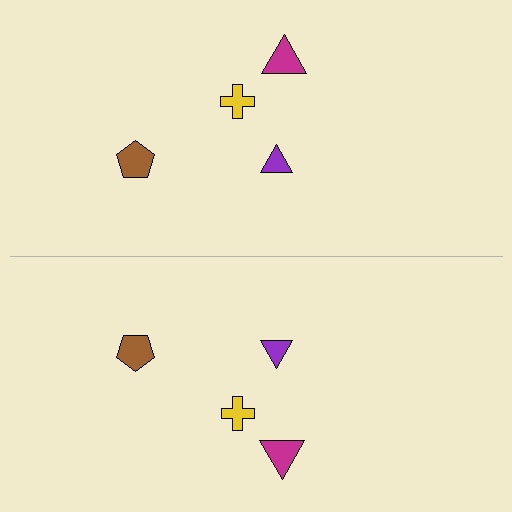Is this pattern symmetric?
Yes, this pattern has bilateral (reflection) symmetry.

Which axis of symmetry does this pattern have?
The pattern has a horizontal axis of symmetry running through the center of the image.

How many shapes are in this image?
There are 8 shapes in this image.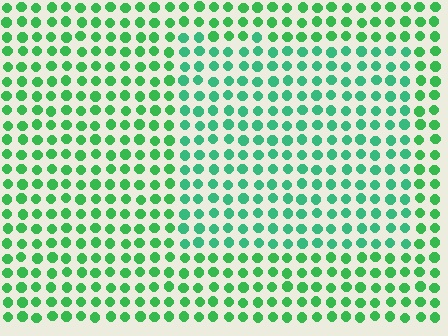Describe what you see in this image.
The image is filled with small green elements in a uniform arrangement. A rectangle-shaped region is visible where the elements are tinted to a slightly different hue, forming a subtle color boundary.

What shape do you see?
I see a rectangle.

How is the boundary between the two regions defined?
The boundary is defined purely by a slight shift in hue (about 22 degrees). Spacing, size, and orientation are identical on both sides.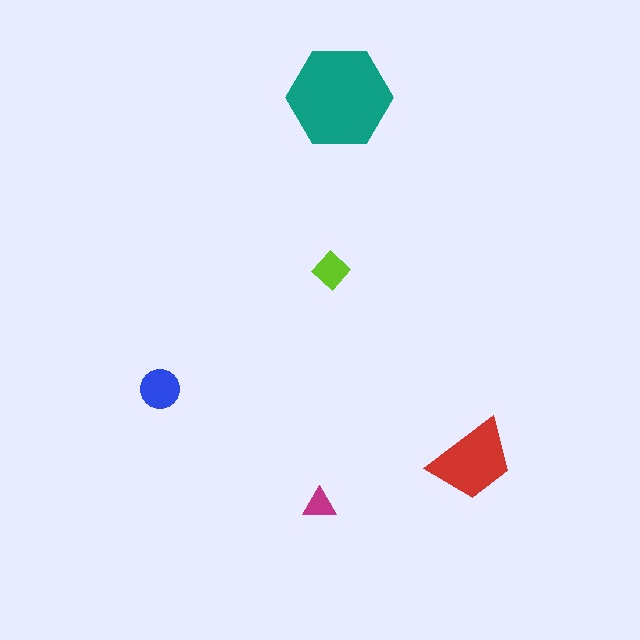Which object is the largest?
The teal hexagon.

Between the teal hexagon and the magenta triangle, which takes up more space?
The teal hexagon.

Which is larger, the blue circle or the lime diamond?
The blue circle.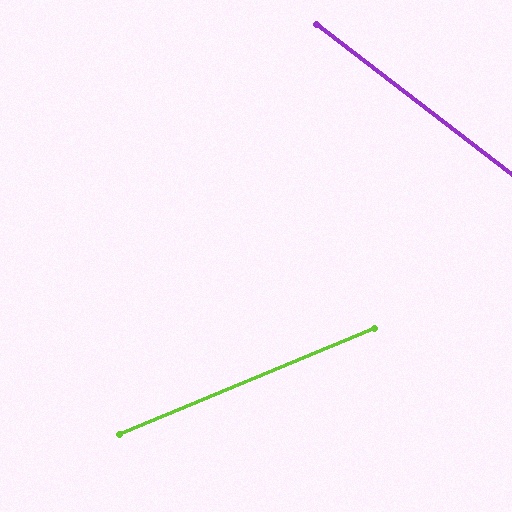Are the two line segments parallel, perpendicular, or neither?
Neither parallel nor perpendicular — they differ by about 60°.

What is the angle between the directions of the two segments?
Approximately 60 degrees.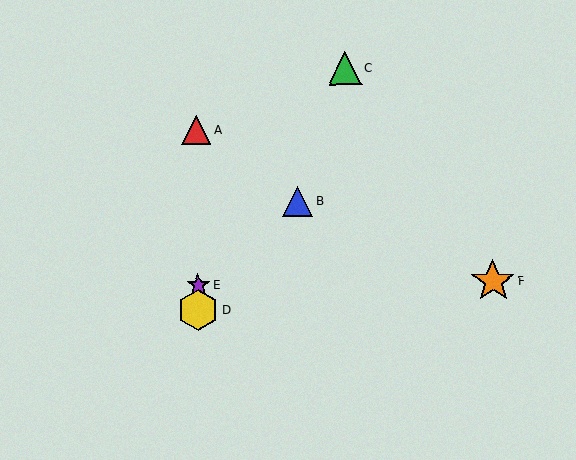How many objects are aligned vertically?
3 objects (A, D, E) are aligned vertically.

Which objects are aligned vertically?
Objects A, D, E are aligned vertically.